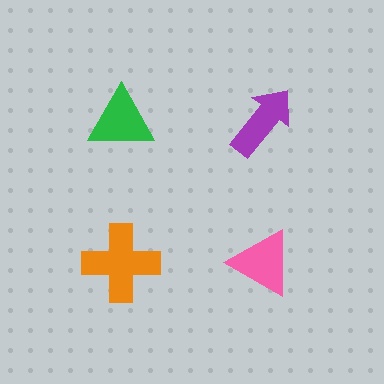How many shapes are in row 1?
2 shapes.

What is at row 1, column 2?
A purple arrow.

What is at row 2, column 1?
An orange cross.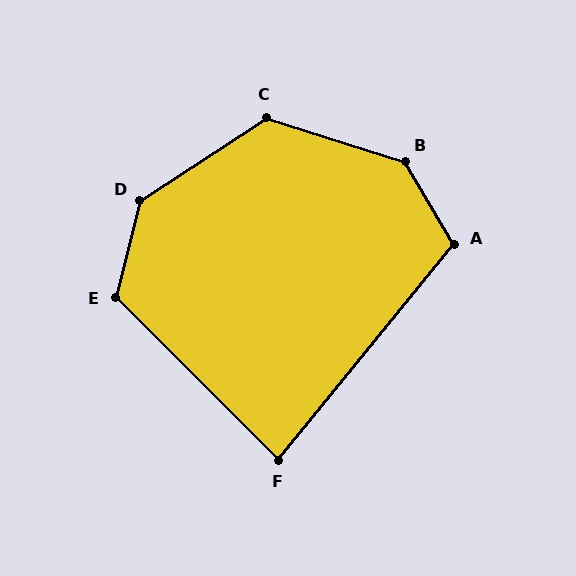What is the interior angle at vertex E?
Approximately 121 degrees (obtuse).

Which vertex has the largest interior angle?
B, at approximately 139 degrees.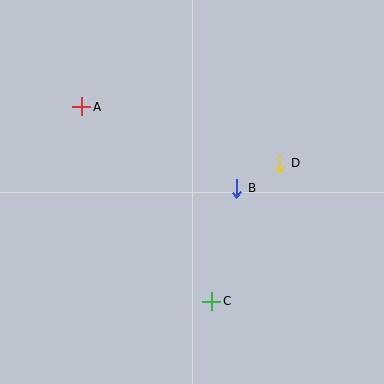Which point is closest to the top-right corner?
Point D is closest to the top-right corner.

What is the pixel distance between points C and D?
The distance between C and D is 154 pixels.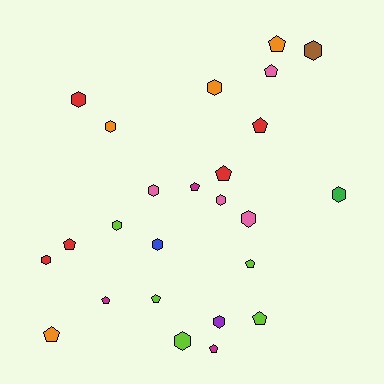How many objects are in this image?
There are 25 objects.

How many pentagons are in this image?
There are 12 pentagons.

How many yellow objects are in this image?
There are no yellow objects.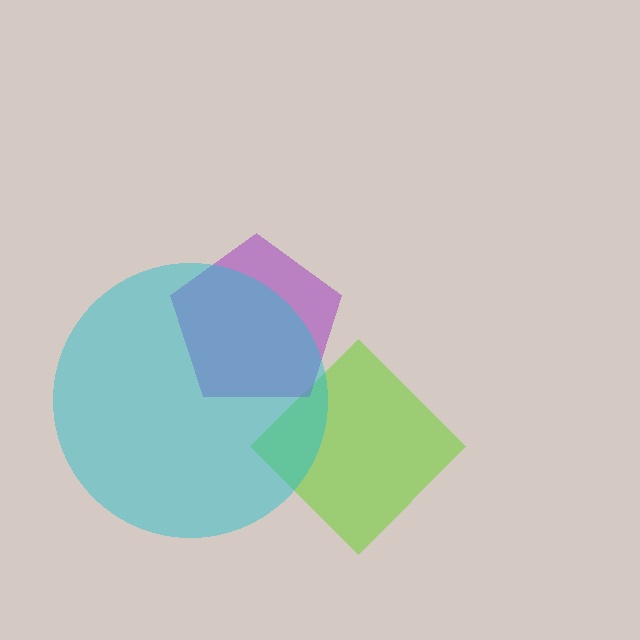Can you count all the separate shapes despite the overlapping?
Yes, there are 3 separate shapes.